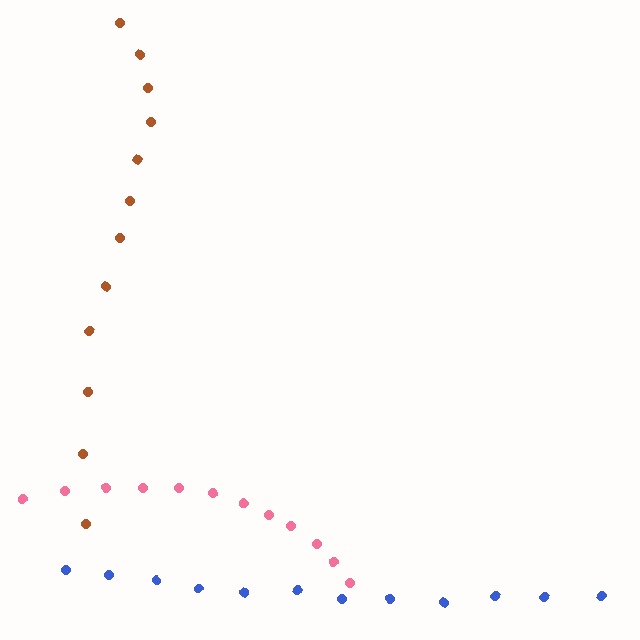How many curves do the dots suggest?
There are 3 distinct paths.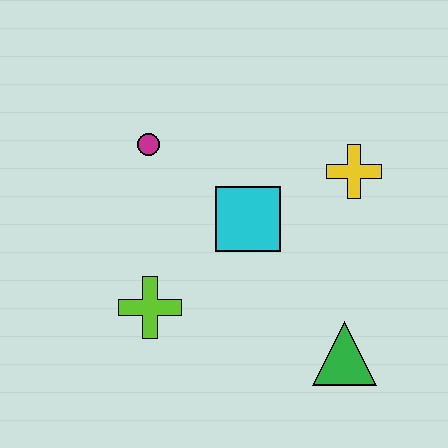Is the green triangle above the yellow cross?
No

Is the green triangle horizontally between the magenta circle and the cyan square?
No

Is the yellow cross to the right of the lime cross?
Yes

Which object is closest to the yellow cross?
The cyan square is closest to the yellow cross.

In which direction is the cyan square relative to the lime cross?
The cyan square is to the right of the lime cross.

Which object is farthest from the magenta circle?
The green triangle is farthest from the magenta circle.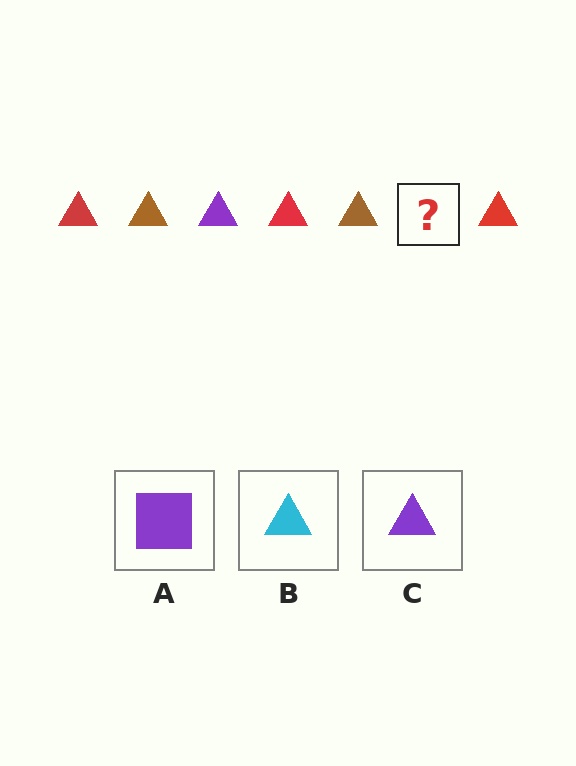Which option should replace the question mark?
Option C.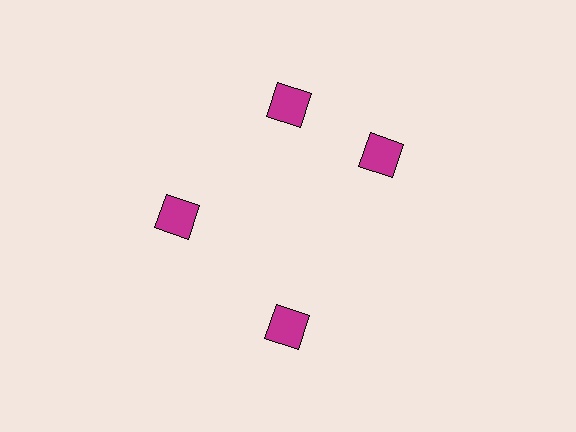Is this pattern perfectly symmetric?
No. The 4 magenta squares are arranged in a ring, but one element near the 3 o'clock position is rotated out of alignment along the ring, breaking the 4-fold rotational symmetry.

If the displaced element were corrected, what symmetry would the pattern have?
It would have 4-fold rotational symmetry — the pattern would map onto itself every 90 degrees.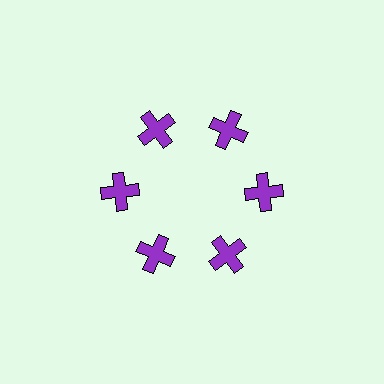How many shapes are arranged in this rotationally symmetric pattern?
There are 6 shapes, arranged in 6 groups of 1.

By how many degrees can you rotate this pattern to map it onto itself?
The pattern maps onto itself every 60 degrees of rotation.